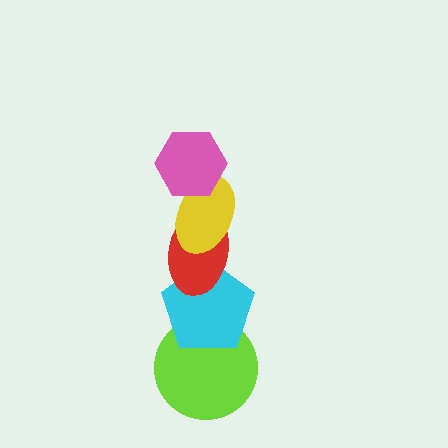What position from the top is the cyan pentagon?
The cyan pentagon is 4th from the top.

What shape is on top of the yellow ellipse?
The pink hexagon is on top of the yellow ellipse.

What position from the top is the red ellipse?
The red ellipse is 3rd from the top.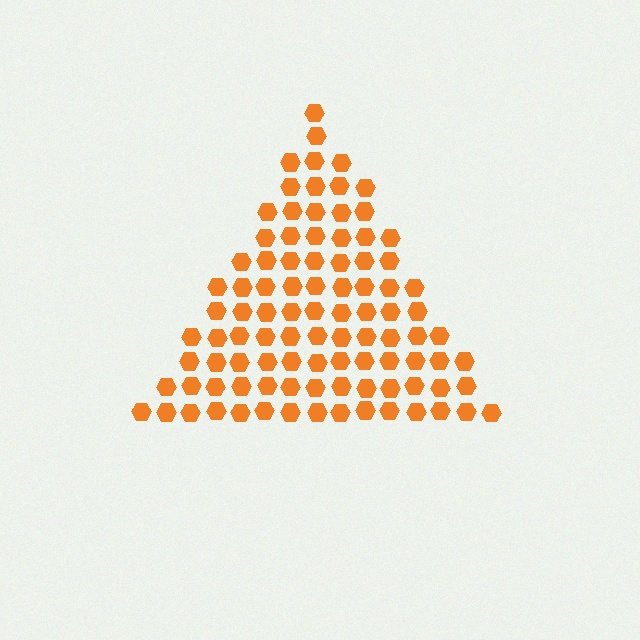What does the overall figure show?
The overall figure shows a triangle.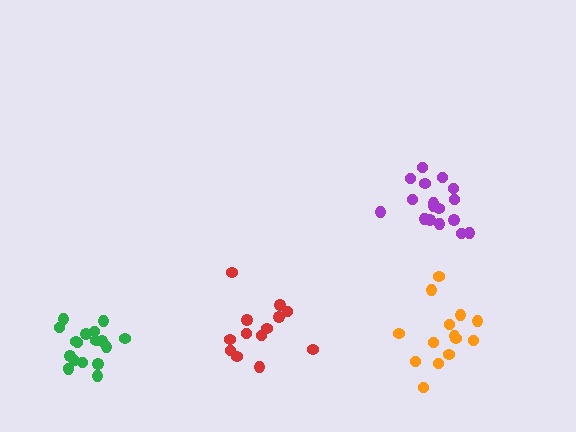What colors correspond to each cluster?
The clusters are colored: purple, green, red, orange.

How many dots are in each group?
Group 1: 17 dots, Group 2: 18 dots, Group 3: 13 dots, Group 4: 14 dots (62 total).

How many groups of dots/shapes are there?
There are 4 groups.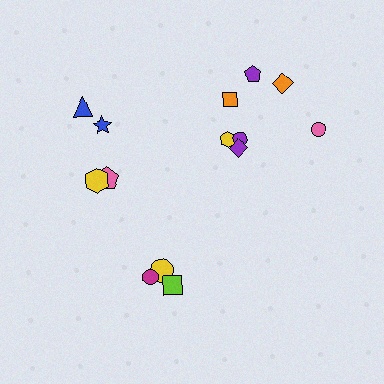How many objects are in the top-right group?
There are 7 objects.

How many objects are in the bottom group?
There are 3 objects.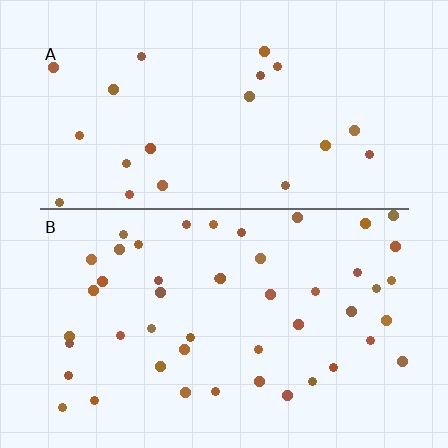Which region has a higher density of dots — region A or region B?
B (the bottom).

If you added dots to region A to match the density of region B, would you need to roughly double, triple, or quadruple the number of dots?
Approximately double.